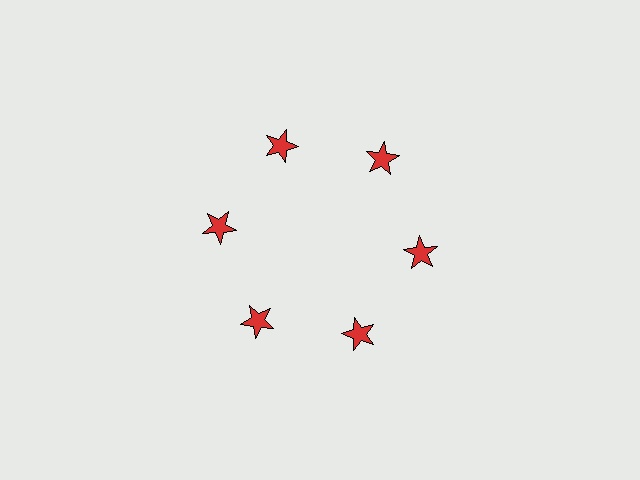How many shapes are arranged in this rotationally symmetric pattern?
There are 6 shapes, arranged in 6 groups of 1.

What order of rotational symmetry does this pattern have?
This pattern has 6-fold rotational symmetry.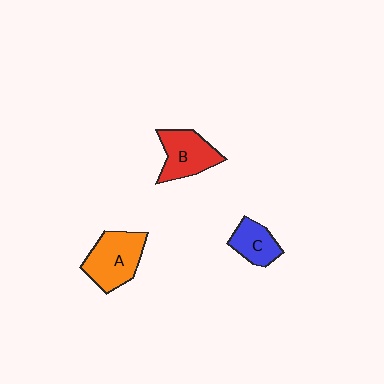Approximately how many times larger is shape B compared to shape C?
Approximately 1.4 times.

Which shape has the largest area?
Shape A (orange).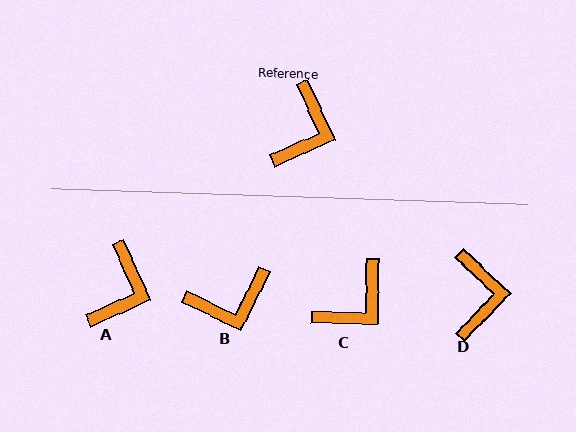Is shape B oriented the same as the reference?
No, it is off by about 51 degrees.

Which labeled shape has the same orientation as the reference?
A.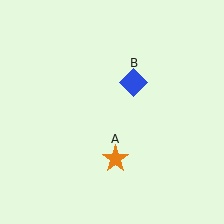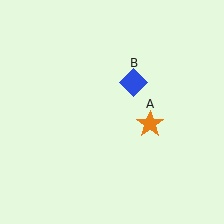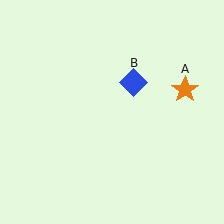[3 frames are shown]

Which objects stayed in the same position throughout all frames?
Blue diamond (object B) remained stationary.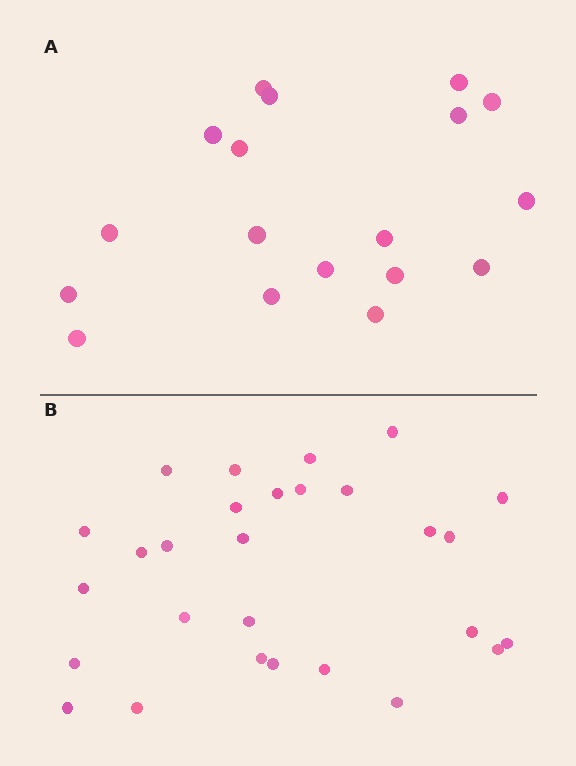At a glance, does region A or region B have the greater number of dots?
Region B (the bottom region) has more dots.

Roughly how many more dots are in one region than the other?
Region B has roughly 10 or so more dots than region A.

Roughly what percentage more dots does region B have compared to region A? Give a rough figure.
About 55% more.